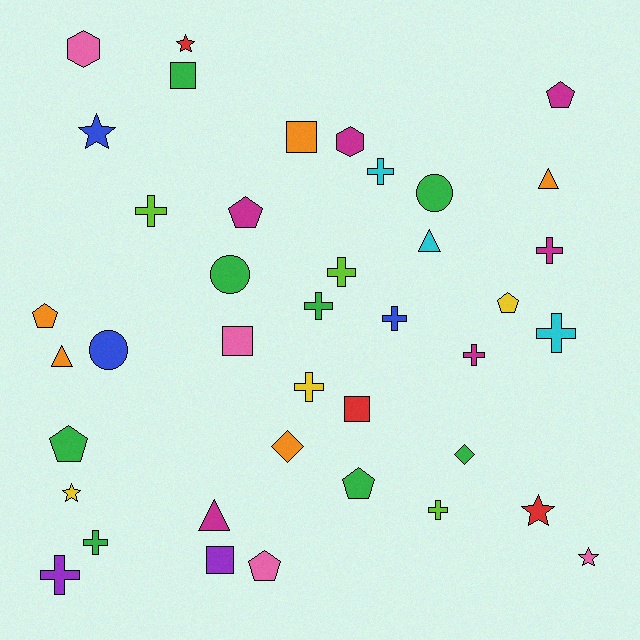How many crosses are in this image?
There are 12 crosses.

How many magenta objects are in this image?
There are 6 magenta objects.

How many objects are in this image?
There are 40 objects.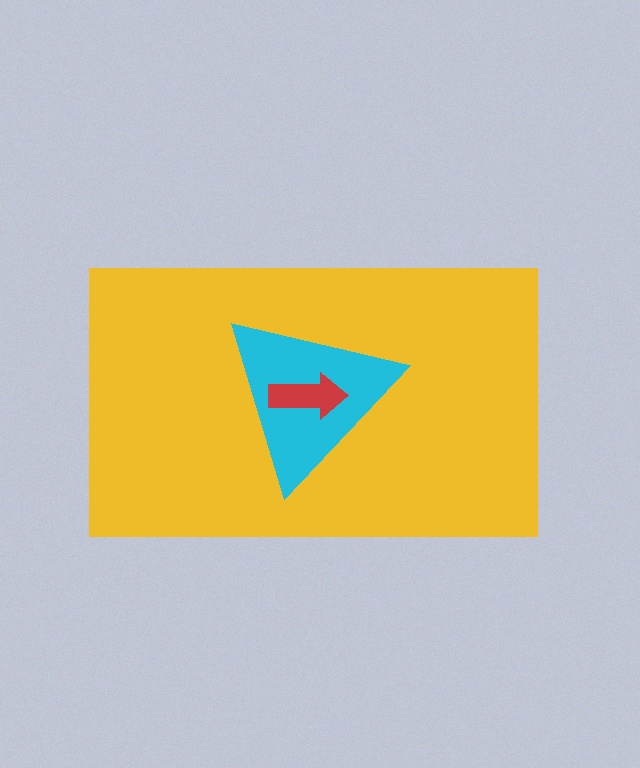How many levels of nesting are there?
3.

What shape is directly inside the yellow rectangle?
The cyan triangle.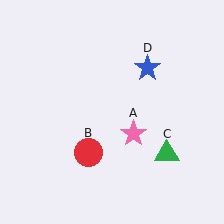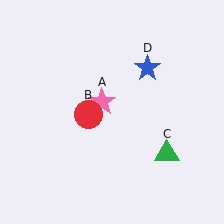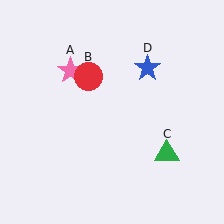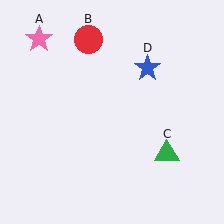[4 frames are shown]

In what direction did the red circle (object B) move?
The red circle (object B) moved up.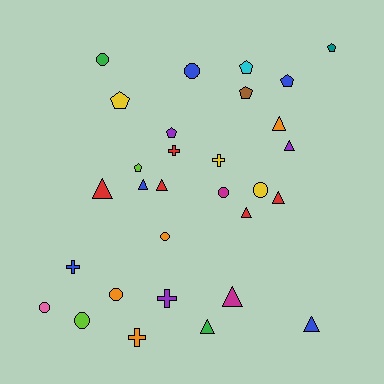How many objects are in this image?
There are 30 objects.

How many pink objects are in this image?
There is 1 pink object.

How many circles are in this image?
There are 8 circles.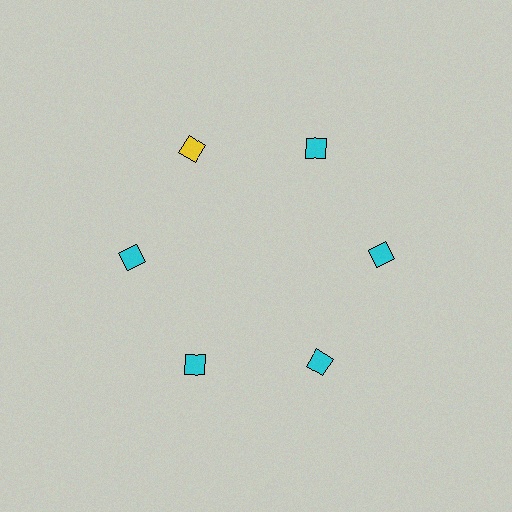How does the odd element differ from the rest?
It has a different color: yellow instead of cyan.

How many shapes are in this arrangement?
There are 6 shapes arranged in a ring pattern.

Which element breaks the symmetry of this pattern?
The yellow diamond at roughly the 11 o'clock position breaks the symmetry. All other shapes are cyan diamonds.